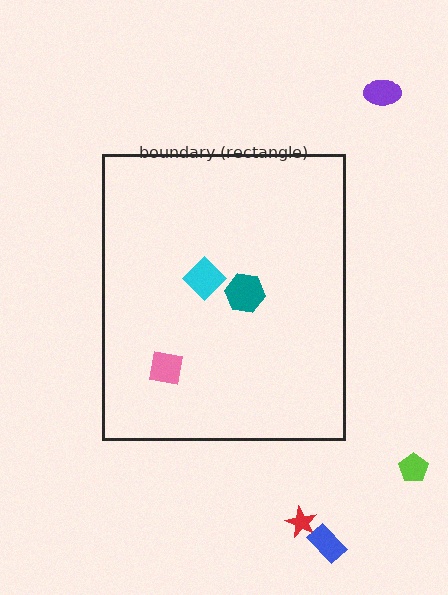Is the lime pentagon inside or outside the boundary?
Outside.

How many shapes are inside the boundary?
3 inside, 4 outside.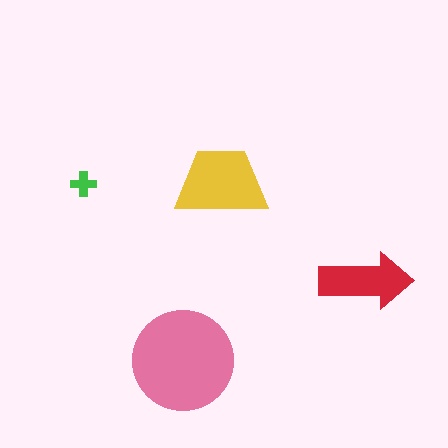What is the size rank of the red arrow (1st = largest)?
3rd.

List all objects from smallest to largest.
The green cross, the red arrow, the yellow trapezoid, the pink circle.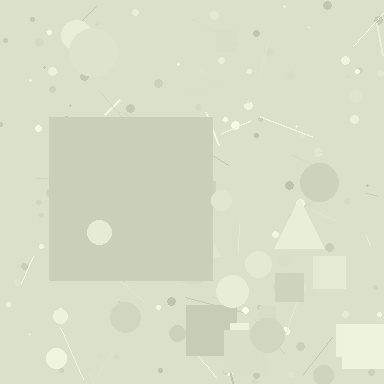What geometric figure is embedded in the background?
A square is embedded in the background.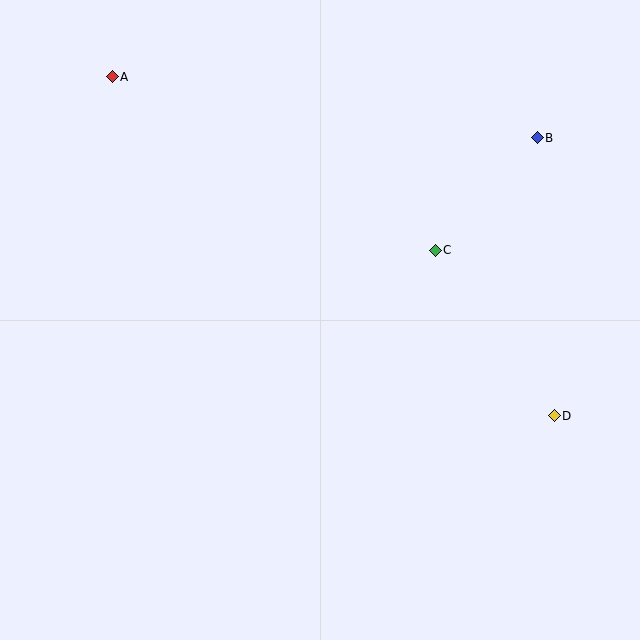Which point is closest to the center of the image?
Point C at (435, 250) is closest to the center.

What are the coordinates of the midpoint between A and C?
The midpoint between A and C is at (274, 163).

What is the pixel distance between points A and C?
The distance between A and C is 366 pixels.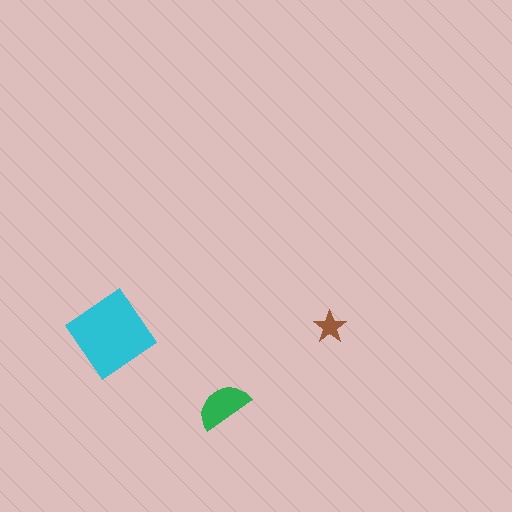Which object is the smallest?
The brown star.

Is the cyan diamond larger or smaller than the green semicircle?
Larger.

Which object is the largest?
The cyan diamond.